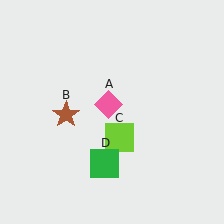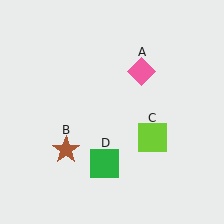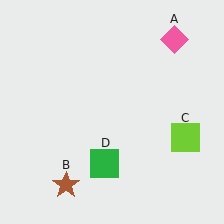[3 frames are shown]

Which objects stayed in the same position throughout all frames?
Green square (object D) remained stationary.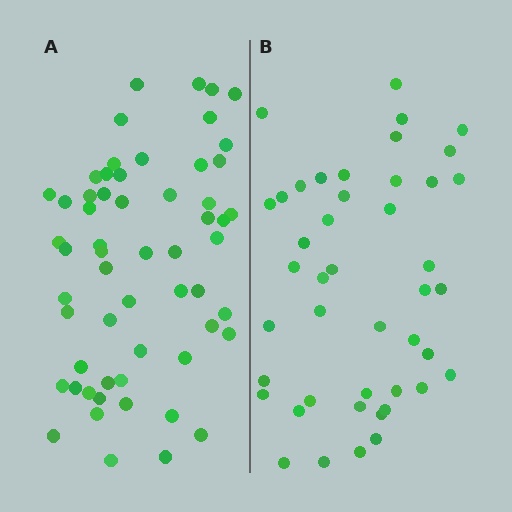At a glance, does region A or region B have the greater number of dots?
Region A (the left region) has more dots.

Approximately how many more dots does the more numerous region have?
Region A has approximately 15 more dots than region B.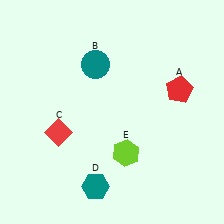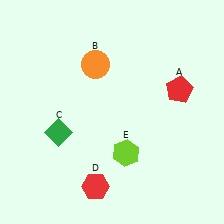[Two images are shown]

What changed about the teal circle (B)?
In Image 1, B is teal. In Image 2, it changed to orange.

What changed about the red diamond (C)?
In Image 1, C is red. In Image 2, it changed to green.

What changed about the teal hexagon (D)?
In Image 1, D is teal. In Image 2, it changed to red.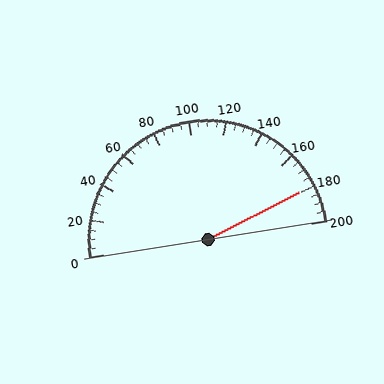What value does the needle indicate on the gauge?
The needle indicates approximately 180.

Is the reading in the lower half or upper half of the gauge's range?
The reading is in the upper half of the range (0 to 200).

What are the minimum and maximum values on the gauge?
The gauge ranges from 0 to 200.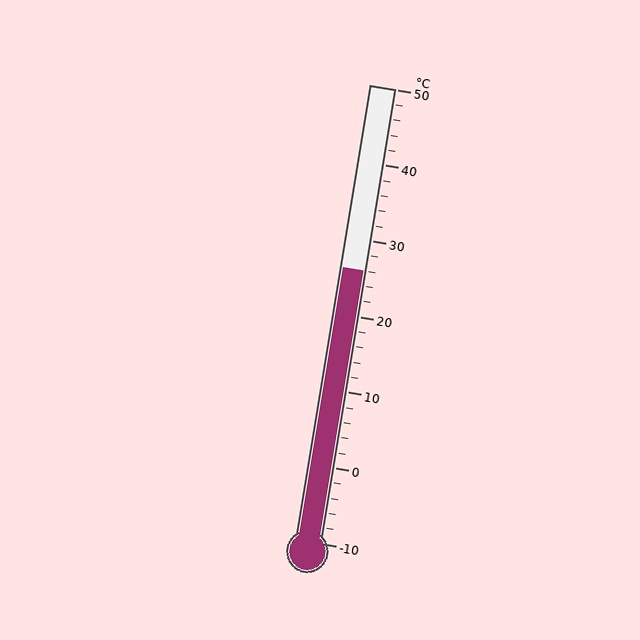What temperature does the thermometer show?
The thermometer shows approximately 26°C.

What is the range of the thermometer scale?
The thermometer scale ranges from -10°C to 50°C.